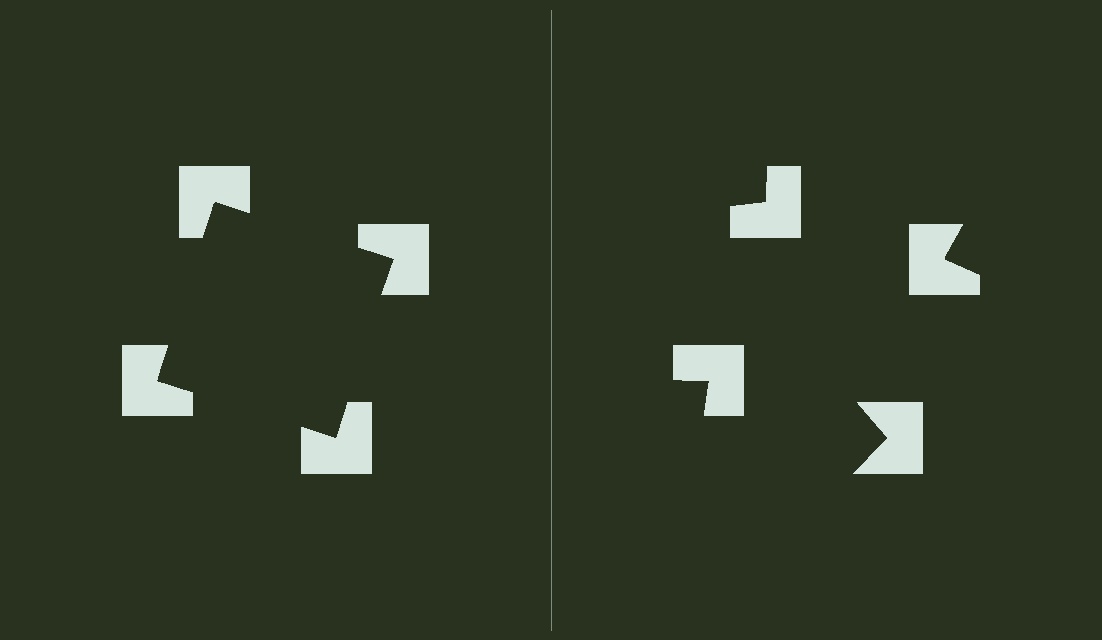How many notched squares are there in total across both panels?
8 — 4 on each side.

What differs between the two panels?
The notched squares are positioned identically on both sides; only the wedge orientations differ. On the left they align to a square; on the right they are misaligned.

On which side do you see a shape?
An illusory square appears on the left side. On the right side the wedge cuts are rotated, so no coherent shape forms.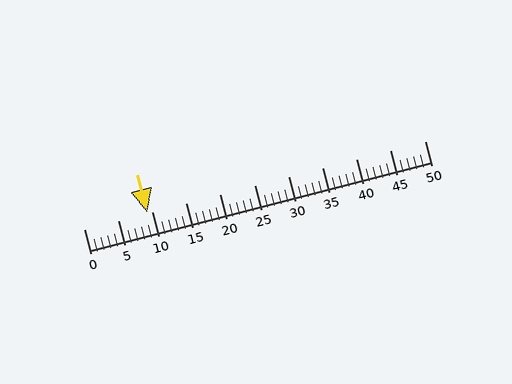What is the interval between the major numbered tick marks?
The major tick marks are spaced 5 units apart.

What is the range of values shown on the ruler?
The ruler shows values from 0 to 50.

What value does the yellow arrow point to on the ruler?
The yellow arrow points to approximately 9.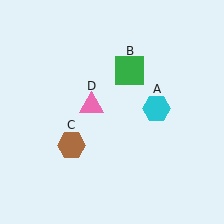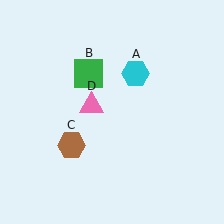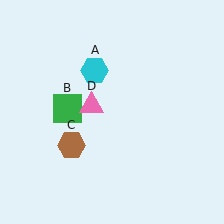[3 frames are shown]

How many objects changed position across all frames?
2 objects changed position: cyan hexagon (object A), green square (object B).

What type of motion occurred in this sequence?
The cyan hexagon (object A), green square (object B) rotated counterclockwise around the center of the scene.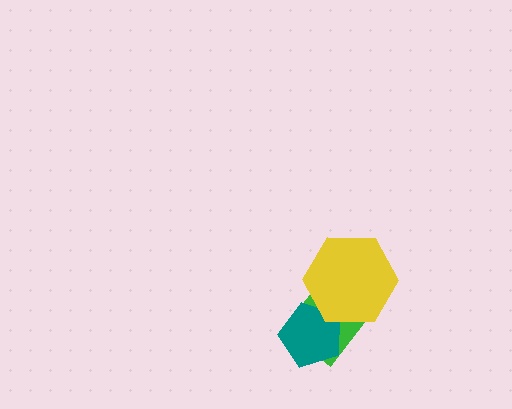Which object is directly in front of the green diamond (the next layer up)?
The teal pentagon is directly in front of the green diamond.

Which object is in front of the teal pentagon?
The yellow hexagon is in front of the teal pentagon.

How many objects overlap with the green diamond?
2 objects overlap with the green diamond.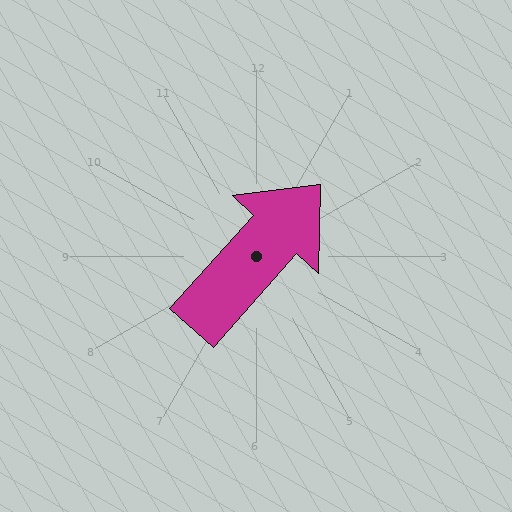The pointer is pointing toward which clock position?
Roughly 1 o'clock.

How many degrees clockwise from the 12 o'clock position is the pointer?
Approximately 42 degrees.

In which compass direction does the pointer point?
Northeast.